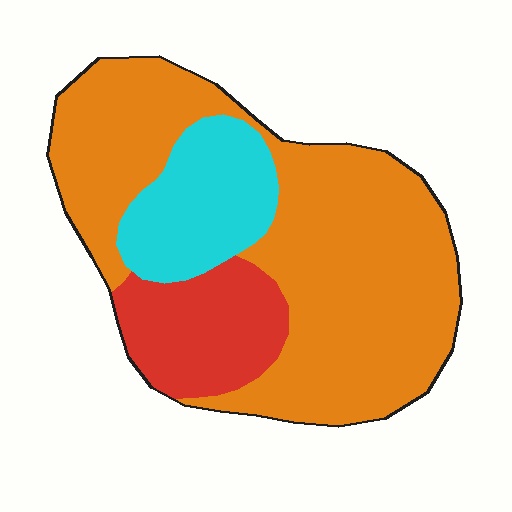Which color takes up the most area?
Orange, at roughly 65%.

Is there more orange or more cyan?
Orange.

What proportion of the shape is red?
Red covers 17% of the shape.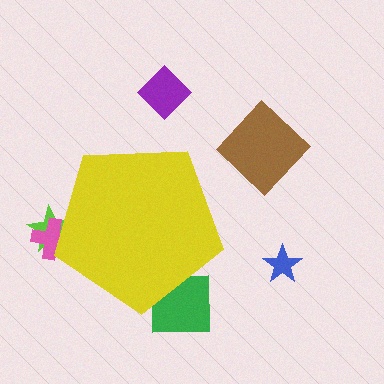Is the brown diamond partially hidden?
No, the brown diamond is fully visible.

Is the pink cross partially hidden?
Yes, the pink cross is partially hidden behind the yellow pentagon.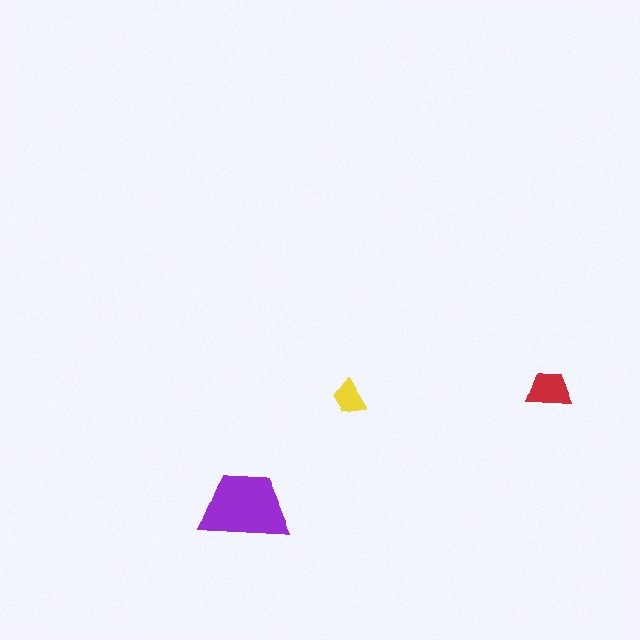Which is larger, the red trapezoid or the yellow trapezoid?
The red one.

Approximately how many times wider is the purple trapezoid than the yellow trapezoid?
About 2.5 times wider.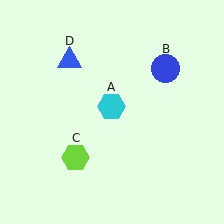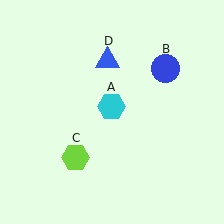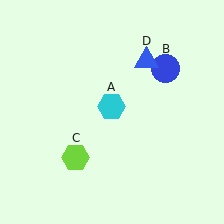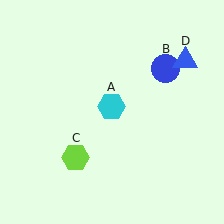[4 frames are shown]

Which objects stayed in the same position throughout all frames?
Cyan hexagon (object A) and blue circle (object B) and lime hexagon (object C) remained stationary.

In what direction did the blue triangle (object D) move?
The blue triangle (object D) moved right.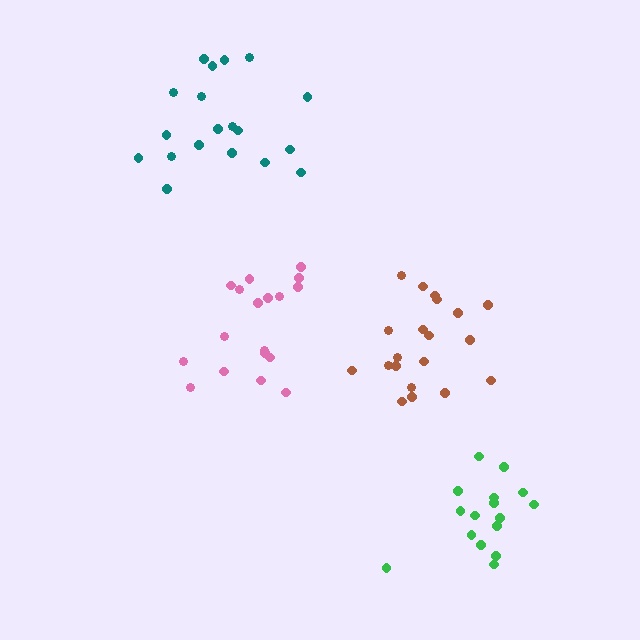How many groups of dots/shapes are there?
There are 4 groups.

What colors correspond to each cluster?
The clusters are colored: green, brown, teal, pink.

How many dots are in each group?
Group 1: 16 dots, Group 2: 20 dots, Group 3: 19 dots, Group 4: 18 dots (73 total).